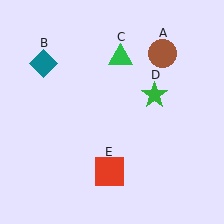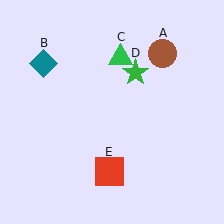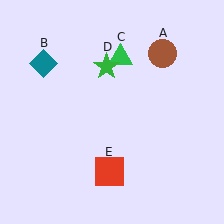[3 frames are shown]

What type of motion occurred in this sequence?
The green star (object D) rotated counterclockwise around the center of the scene.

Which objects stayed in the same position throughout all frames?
Brown circle (object A) and teal diamond (object B) and green triangle (object C) and red square (object E) remained stationary.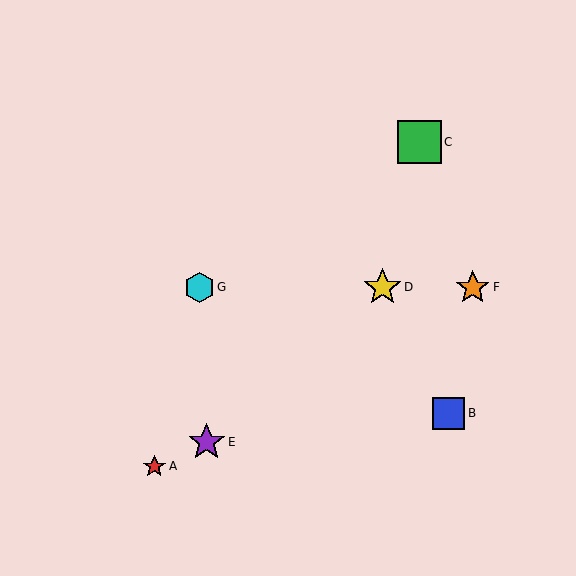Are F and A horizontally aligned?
No, F is at y≈288 and A is at y≈466.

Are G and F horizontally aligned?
Yes, both are at y≈288.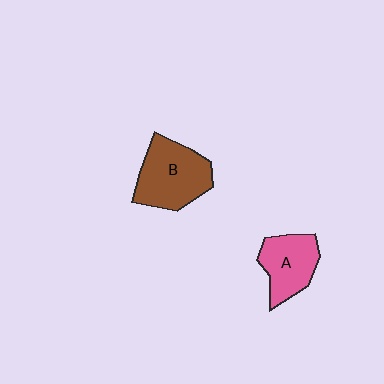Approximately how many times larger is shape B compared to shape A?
Approximately 1.3 times.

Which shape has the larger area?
Shape B (brown).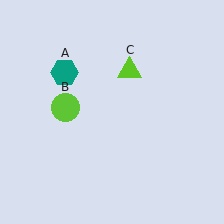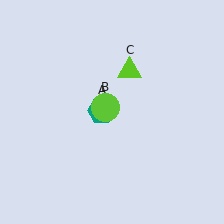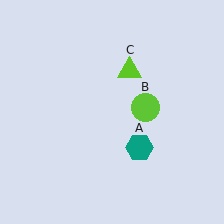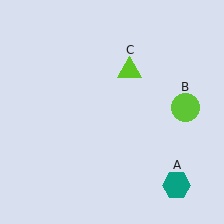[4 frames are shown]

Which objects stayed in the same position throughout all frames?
Lime triangle (object C) remained stationary.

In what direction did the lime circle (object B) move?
The lime circle (object B) moved right.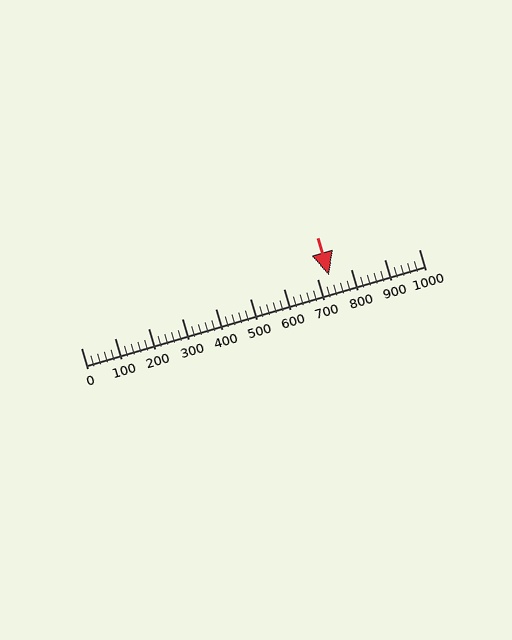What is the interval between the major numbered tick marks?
The major tick marks are spaced 100 units apart.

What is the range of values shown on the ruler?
The ruler shows values from 0 to 1000.